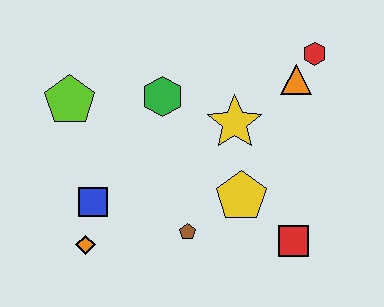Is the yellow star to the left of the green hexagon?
No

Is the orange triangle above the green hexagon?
Yes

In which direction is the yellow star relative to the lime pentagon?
The yellow star is to the right of the lime pentagon.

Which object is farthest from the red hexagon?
The orange diamond is farthest from the red hexagon.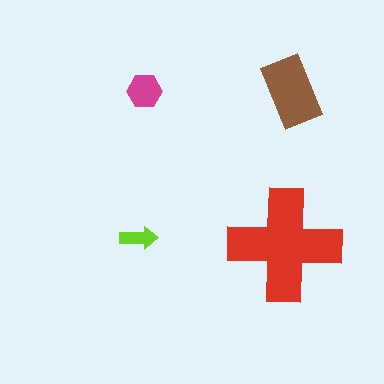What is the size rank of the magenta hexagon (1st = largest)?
3rd.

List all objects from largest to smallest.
The red cross, the brown rectangle, the magenta hexagon, the lime arrow.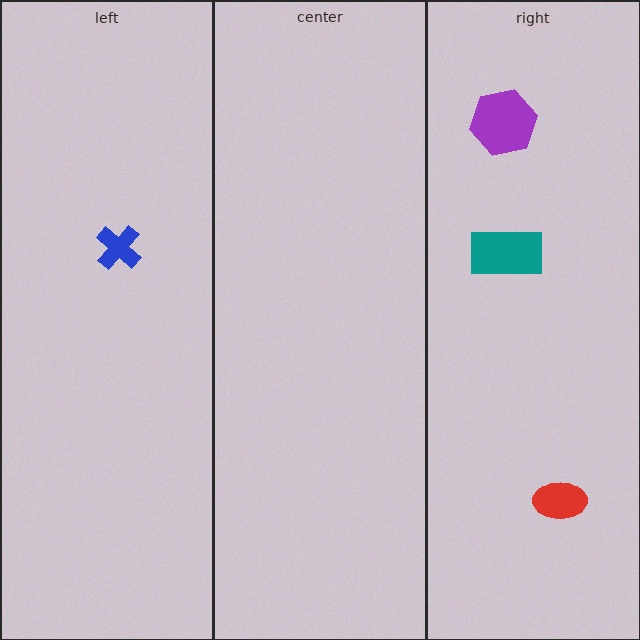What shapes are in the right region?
The purple hexagon, the teal rectangle, the red ellipse.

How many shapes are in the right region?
3.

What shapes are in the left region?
The blue cross.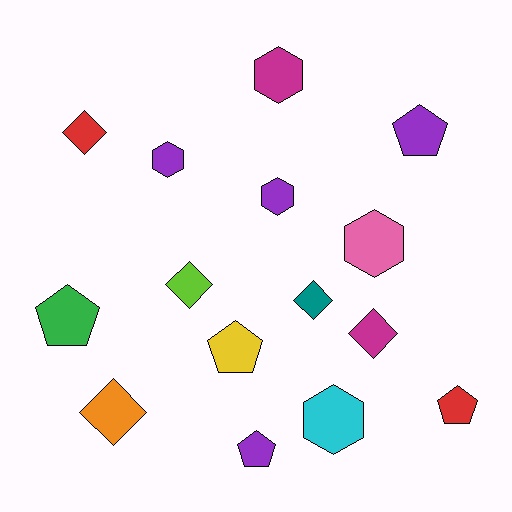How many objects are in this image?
There are 15 objects.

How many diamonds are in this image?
There are 5 diamonds.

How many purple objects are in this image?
There are 4 purple objects.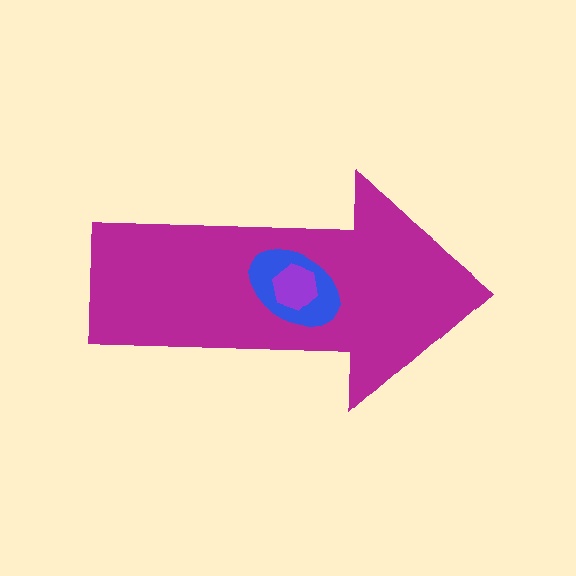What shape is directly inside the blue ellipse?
The purple hexagon.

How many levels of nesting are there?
3.